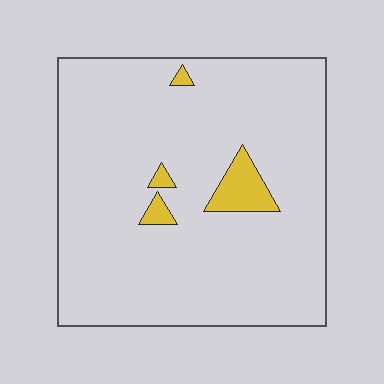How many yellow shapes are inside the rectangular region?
4.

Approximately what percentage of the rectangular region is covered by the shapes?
Approximately 5%.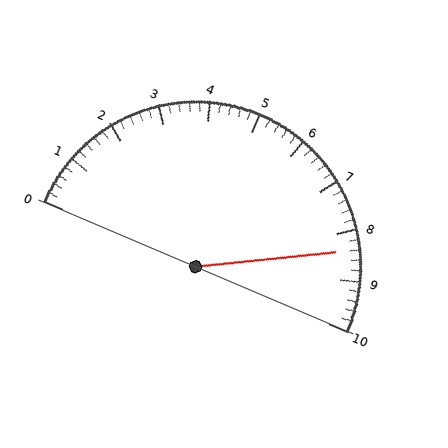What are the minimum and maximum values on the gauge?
The gauge ranges from 0 to 10.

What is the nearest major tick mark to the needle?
The nearest major tick mark is 8.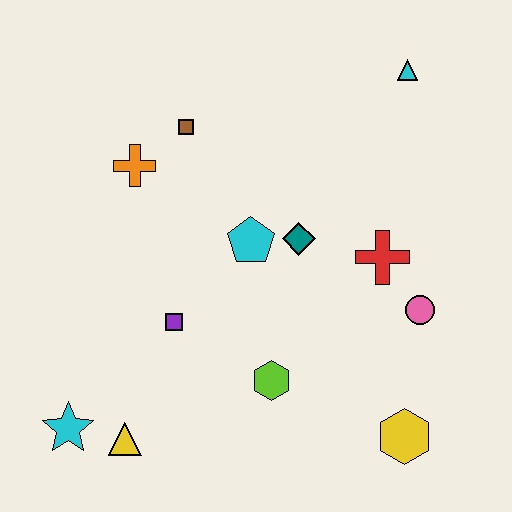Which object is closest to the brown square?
The orange cross is closest to the brown square.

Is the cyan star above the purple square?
No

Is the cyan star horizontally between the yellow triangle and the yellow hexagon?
No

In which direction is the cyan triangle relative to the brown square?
The cyan triangle is to the right of the brown square.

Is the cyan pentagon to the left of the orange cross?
No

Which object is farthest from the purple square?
The cyan triangle is farthest from the purple square.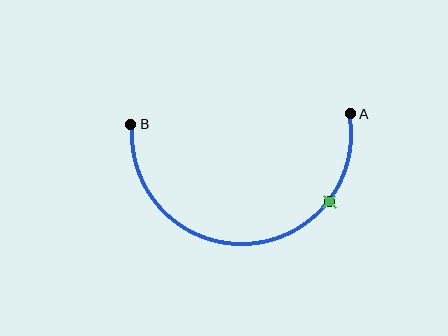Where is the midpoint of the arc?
The arc midpoint is the point on the curve farthest from the straight line joining A and B. It sits below that line.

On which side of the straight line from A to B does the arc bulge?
The arc bulges below the straight line connecting A and B.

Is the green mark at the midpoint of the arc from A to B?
No. The green mark lies on the arc but is closer to endpoint A. The arc midpoint would be at the point on the curve equidistant along the arc from both A and B.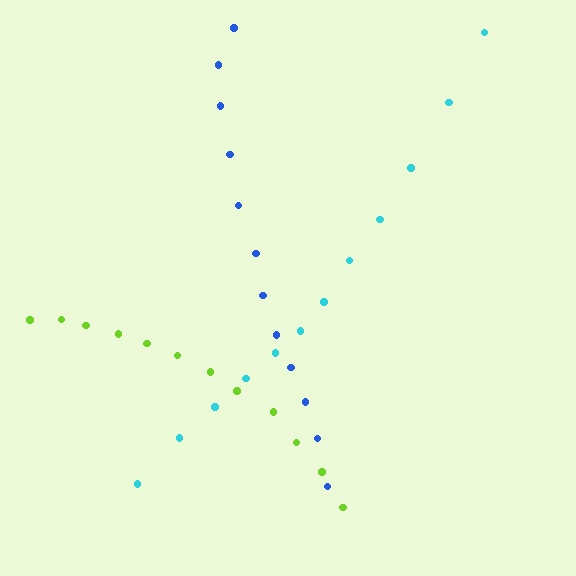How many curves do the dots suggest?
There are 3 distinct paths.